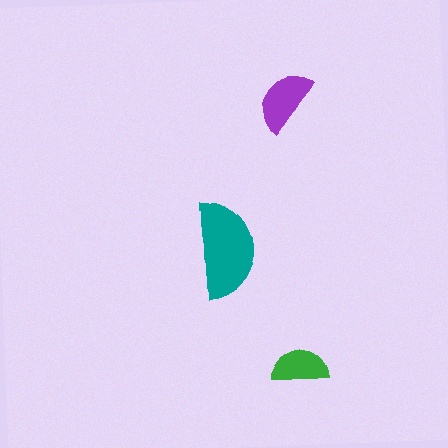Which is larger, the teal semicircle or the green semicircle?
The teal one.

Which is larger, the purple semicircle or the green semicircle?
The purple one.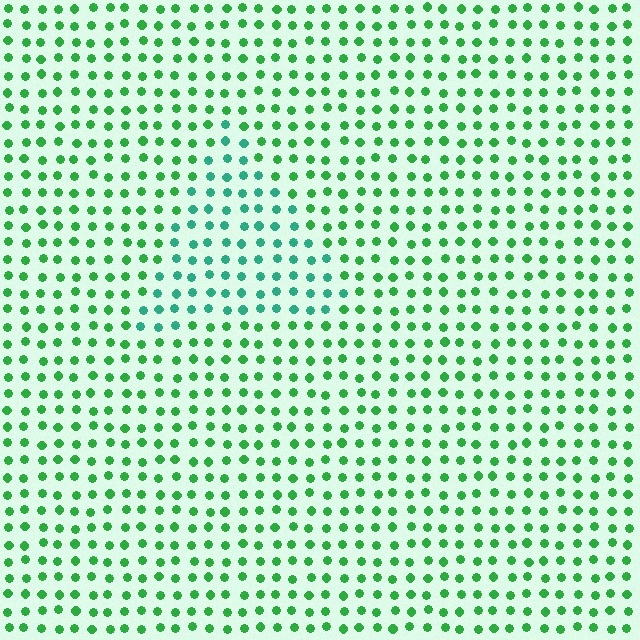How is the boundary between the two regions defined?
The boundary is defined purely by a slight shift in hue (about 33 degrees). Spacing, size, and orientation are identical on both sides.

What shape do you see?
I see a triangle.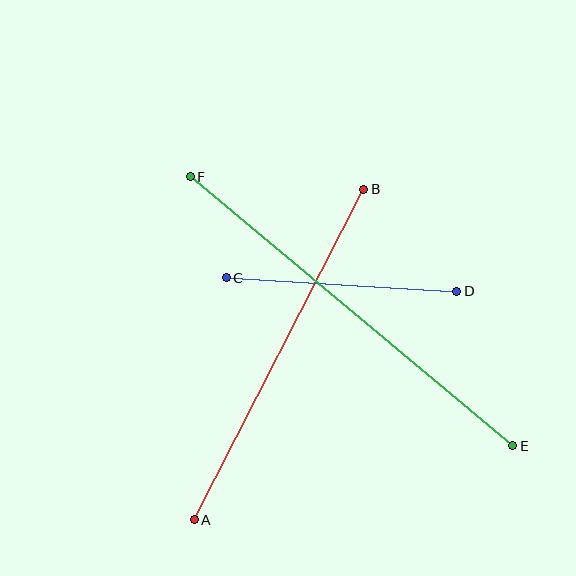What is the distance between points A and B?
The distance is approximately 372 pixels.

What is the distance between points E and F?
The distance is approximately 420 pixels.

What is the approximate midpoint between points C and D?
The midpoint is at approximately (341, 284) pixels.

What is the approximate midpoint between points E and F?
The midpoint is at approximately (351, 311) pixels.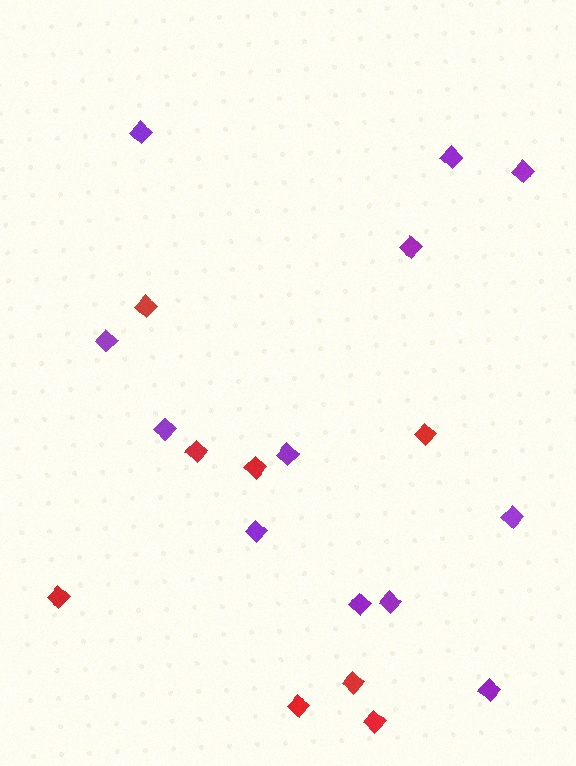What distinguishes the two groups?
There are 2 groups: one group of red diamonds (8) and one group of purple diamonds (12).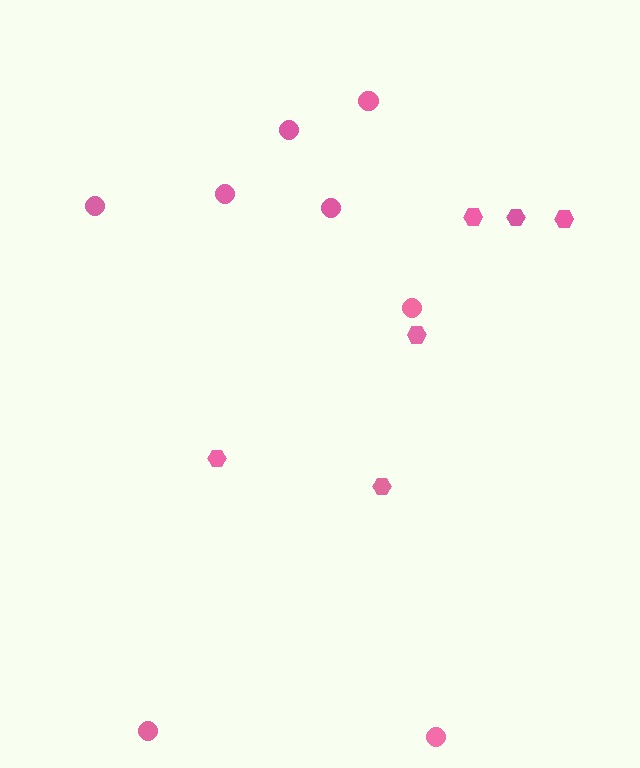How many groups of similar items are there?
There are 2 groups: one group of circles (8) and one group of hexagons (6).